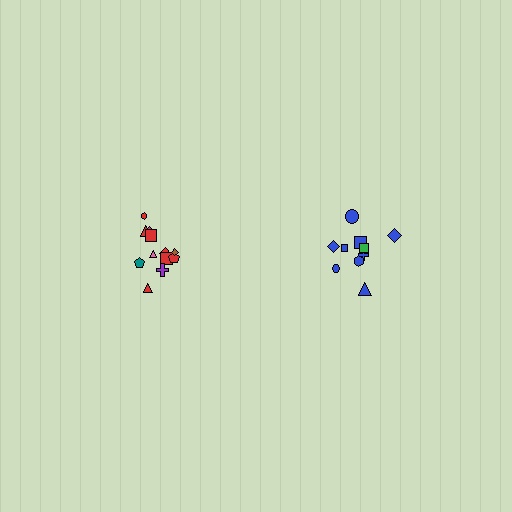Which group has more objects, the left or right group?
The left group.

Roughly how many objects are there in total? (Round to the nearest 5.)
Roughly 20 objects in total.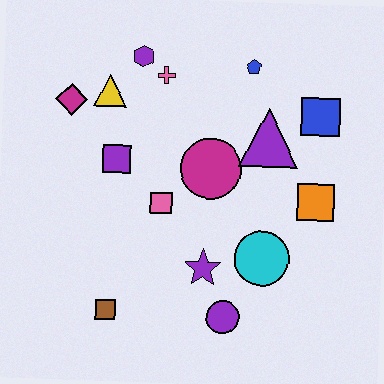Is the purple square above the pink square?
Yes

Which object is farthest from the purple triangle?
The brown square is farthest from the purple triangle.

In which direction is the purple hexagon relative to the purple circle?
The purple hexagon is above the purple circle.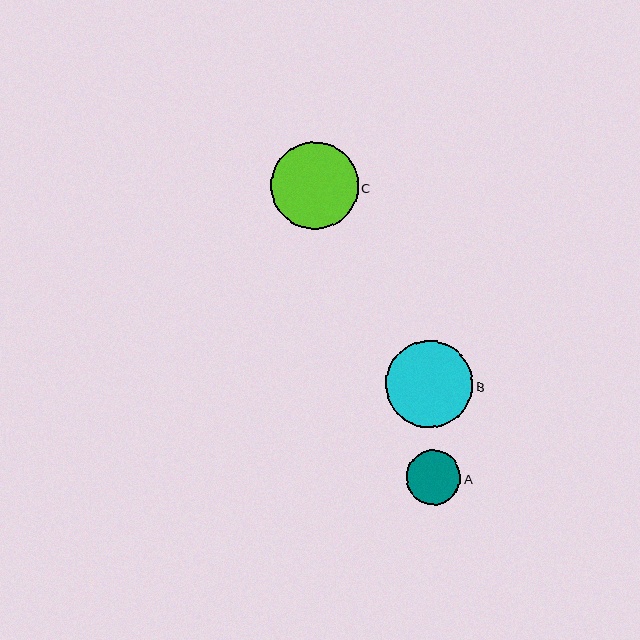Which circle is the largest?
Circle B is the largest with a size of approximately 87 pixels.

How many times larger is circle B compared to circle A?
Circle B is approximately 1.6 times the size of circle A.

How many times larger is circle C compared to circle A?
Circle C is approximately 1.6 times the size of circle A.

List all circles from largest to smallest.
From largest to smallest: B, C, A.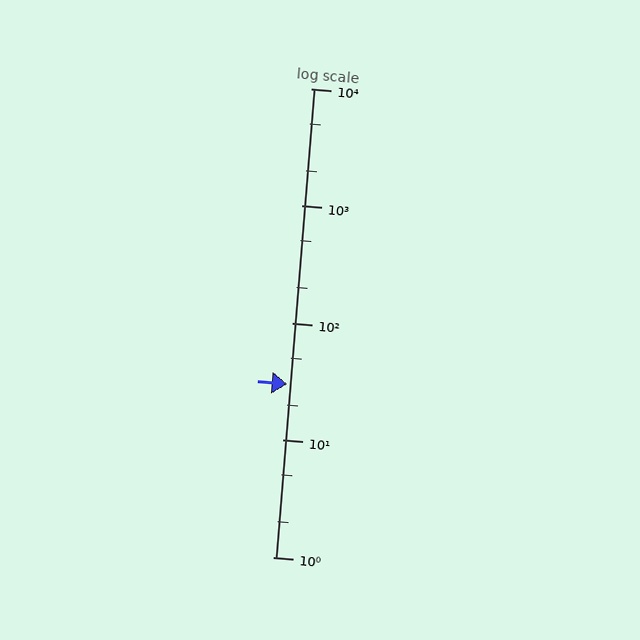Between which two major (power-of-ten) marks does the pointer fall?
The pointer is between 10 and 100.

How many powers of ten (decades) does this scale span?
The scale spans 4 decades, from 1 to 10000.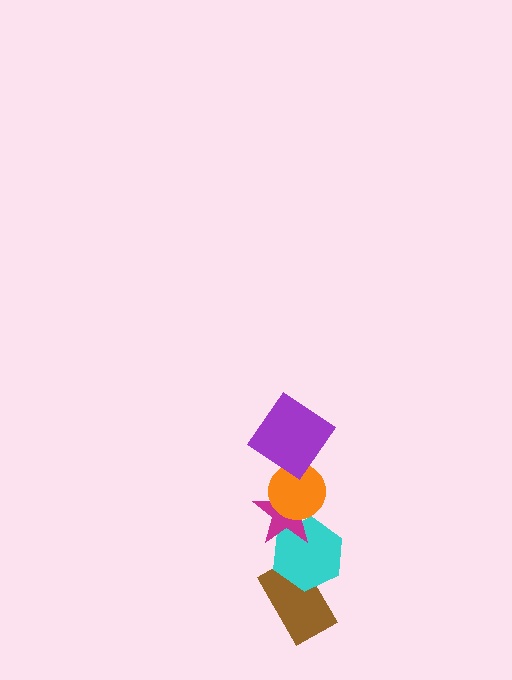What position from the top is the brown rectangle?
The brown rectangle is 5th from the top.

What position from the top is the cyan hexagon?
The cyan hexagon is 4th from the top.